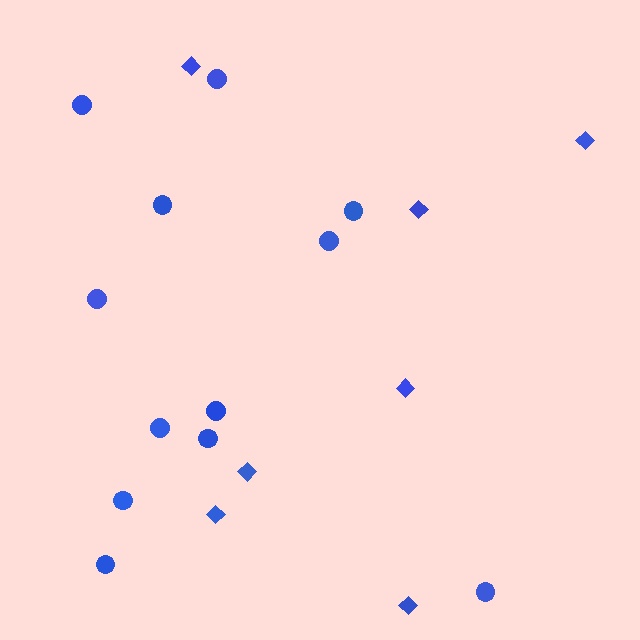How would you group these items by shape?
There are 2 groups: one group of circles (12) and one group of diamonds (7).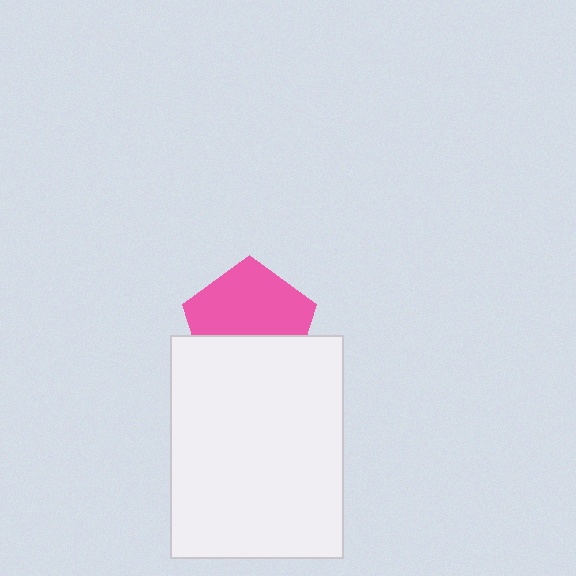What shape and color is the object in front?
The object in front is a white rectangle.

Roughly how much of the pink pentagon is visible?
About half of it is visible (roughly 60%).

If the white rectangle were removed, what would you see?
You would see the complete pink pentagon.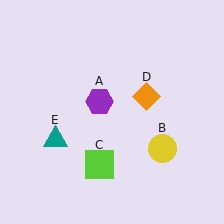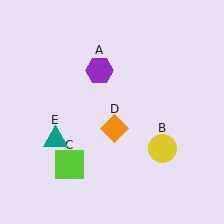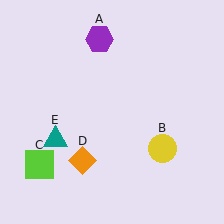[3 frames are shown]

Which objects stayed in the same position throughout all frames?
Yellow circle (object B) and teal triangle (object E) remained stationary.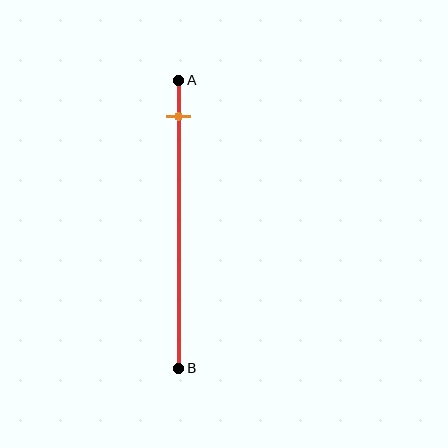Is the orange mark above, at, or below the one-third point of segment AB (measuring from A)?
The orange mark is above the one-third point of segment AB.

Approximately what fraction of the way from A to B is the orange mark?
The orange mark is approximately 15% of the way from A to B.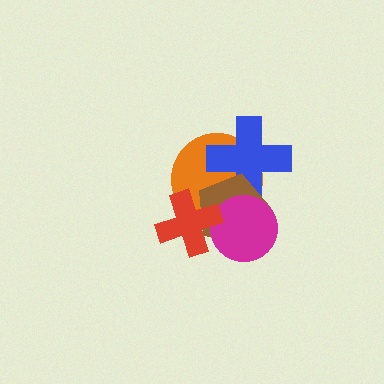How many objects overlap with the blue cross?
2 objects overlap with the blue cross.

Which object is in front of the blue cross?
The brown pentagon is in front of the blue cross.